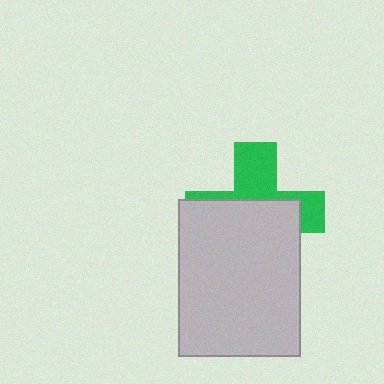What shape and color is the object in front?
The object in front is a light gray rectangle.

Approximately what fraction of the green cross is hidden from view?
Roughly 59% of the green cross is hidden behind the light gray rectangle.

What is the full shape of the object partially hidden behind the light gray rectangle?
The partially hidden object is a green cross.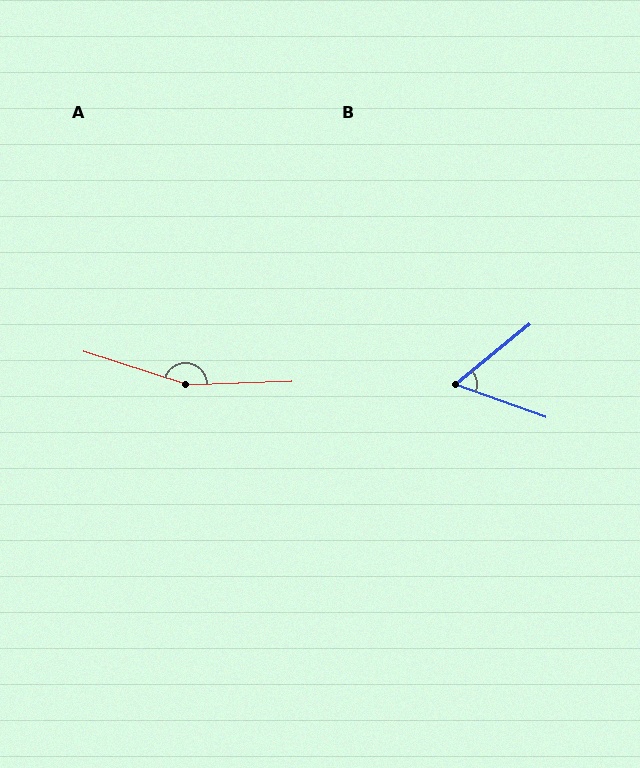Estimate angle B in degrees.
Approximately 59 degrees.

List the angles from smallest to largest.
B (59°), A (160°).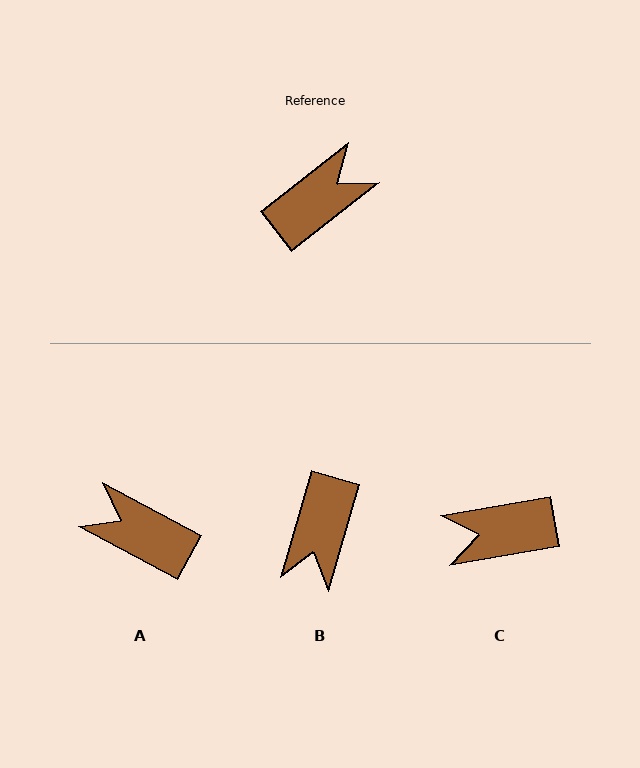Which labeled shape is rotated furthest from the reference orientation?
C, about 152 degrees away.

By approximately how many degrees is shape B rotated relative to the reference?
Approximately 145 degrees clockwise.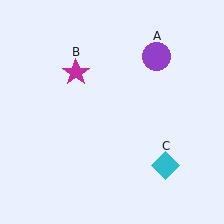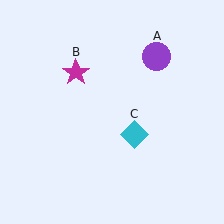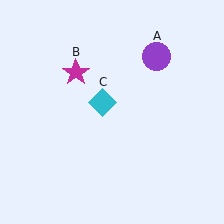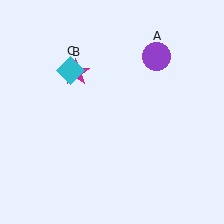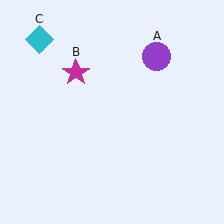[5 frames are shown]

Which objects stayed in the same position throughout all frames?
Purple circle (object A) and magenta star (object B) remained stationary.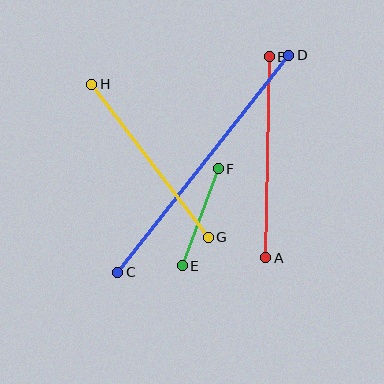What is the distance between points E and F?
The distance is approximately 103 pixels.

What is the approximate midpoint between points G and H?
The midpoint is at approximately (150, 161) pixels.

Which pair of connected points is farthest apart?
Points C and D are farthest apart.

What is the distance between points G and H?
The distance is approximately 192 pixels.